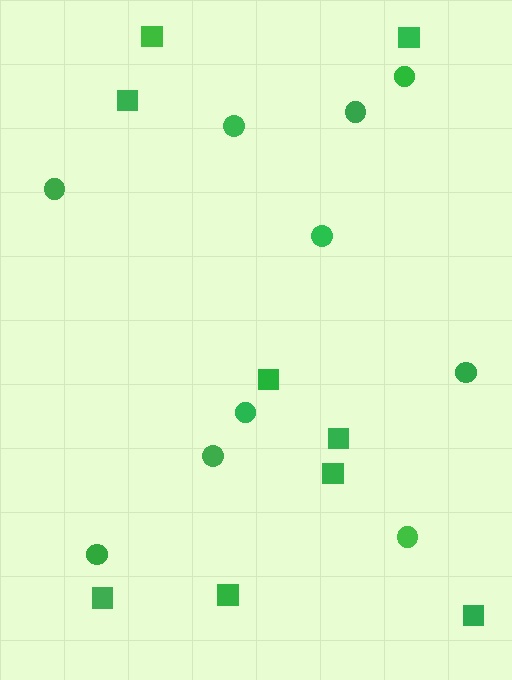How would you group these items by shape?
There are 2 groups: one group of circles (10) and one group of squares (9).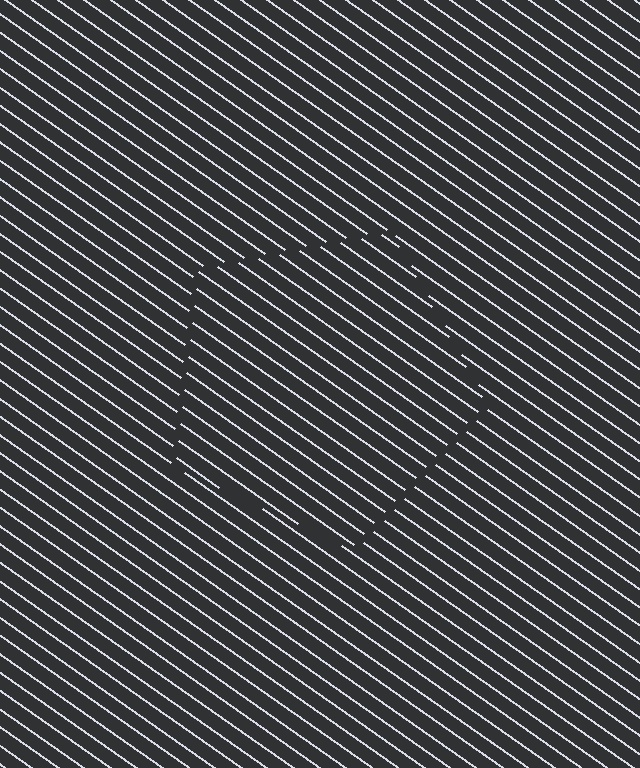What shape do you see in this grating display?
An illusory pentagon. The interior of the shape contains the same grating, shifted by half a period — the contour is defined by the phase discontinuity where line-ends from the inner and outer gratings abut.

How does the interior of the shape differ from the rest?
The interior of the shape contains the same grating, shifted by half a period — the contour is defined by the phase discontinuity where line-ends from the inner and outer gratings abut.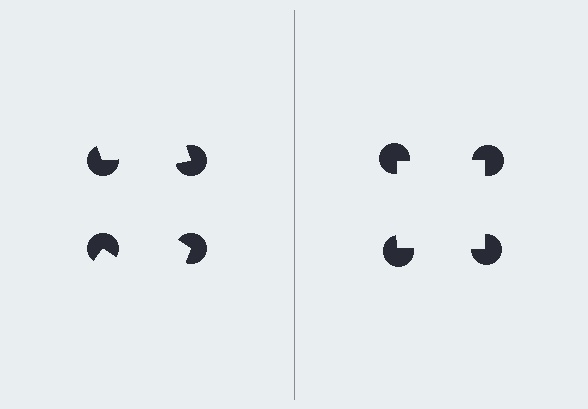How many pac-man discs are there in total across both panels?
8 — 4 on each side.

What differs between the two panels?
The pac-man discs are positioned identically on both sides; only the wedge orientations differ. On the right they align to a square; on the left they are misaligned.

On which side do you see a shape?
An illusory square appears on the right side. On the left side the wedge cuts are rotated, so no coherent shape forms.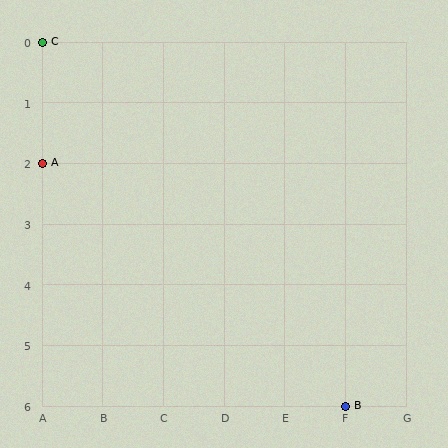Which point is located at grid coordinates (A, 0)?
Point C is at (A, 0).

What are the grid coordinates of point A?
Point A is at grid coordinates (A, 2).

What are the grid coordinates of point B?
Point B is at grid coordinates (F, 6).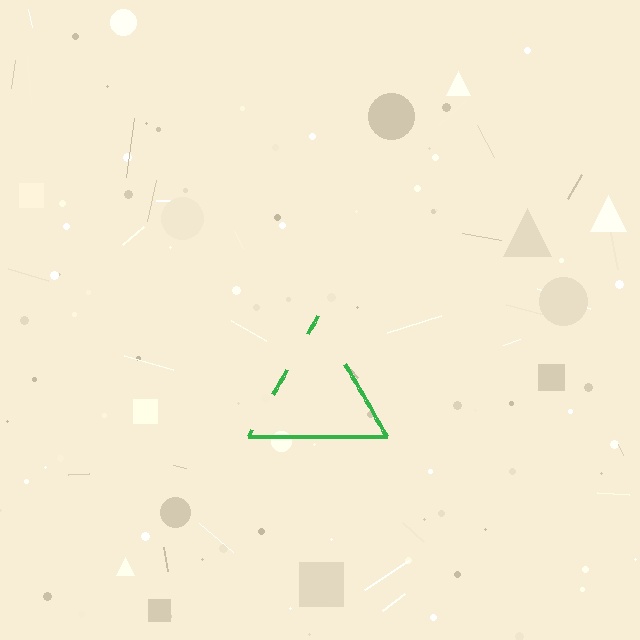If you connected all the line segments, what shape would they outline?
They would outline a triangle.